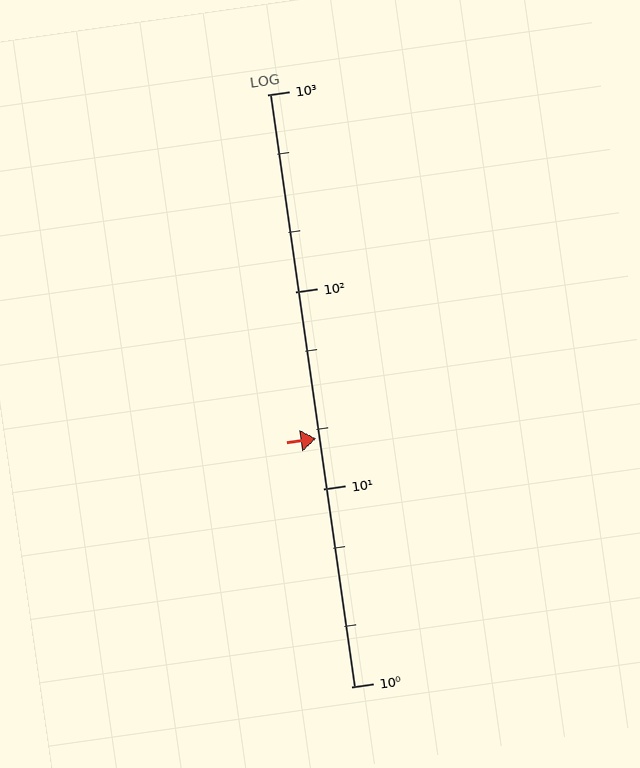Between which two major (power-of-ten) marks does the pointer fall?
The pointer is between 10 and 100.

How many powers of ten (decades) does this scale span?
The scale spans 3 decades, from 1 to 1000.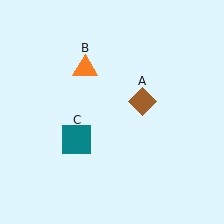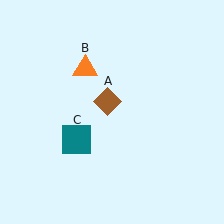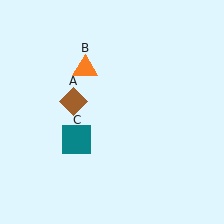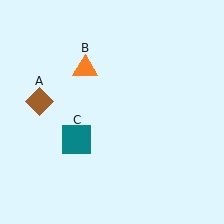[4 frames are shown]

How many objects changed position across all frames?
1 object changed position: brown diamond (object A).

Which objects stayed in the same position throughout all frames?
Orange triangle (object B) and teal square (object C) remained stationary.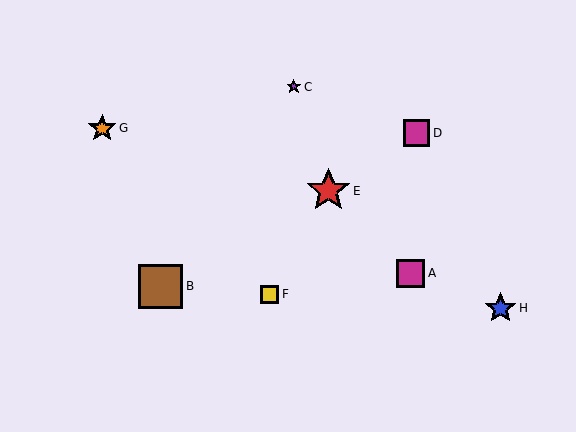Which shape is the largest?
The red star (labeled E) is the largest.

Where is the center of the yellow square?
The center of the yellow square is at (270, 294).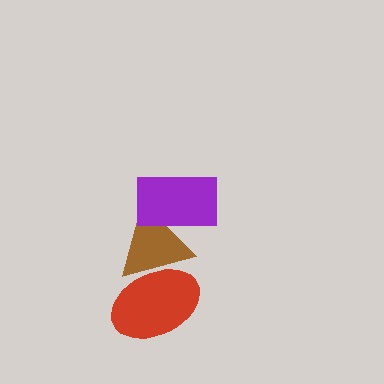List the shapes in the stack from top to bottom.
From top to bottom: the purple rectangle, the brown triangle, the red ellipse.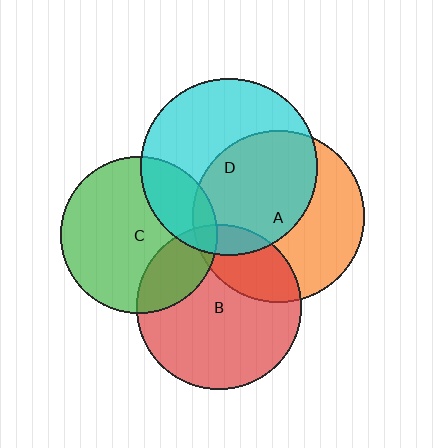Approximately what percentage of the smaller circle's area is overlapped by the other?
Approximately 50%.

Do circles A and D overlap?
Yes.